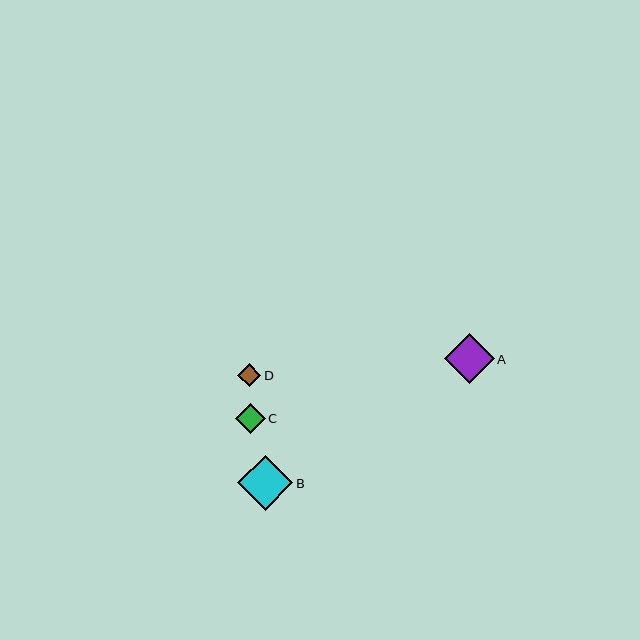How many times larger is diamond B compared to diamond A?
Diamond B is approximately 1.1 times the size of diamond A.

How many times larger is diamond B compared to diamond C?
Diamond B is approximately 1.8 times the size of diamond C.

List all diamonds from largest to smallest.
From largest to smallest: B, A, C, D.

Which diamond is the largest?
Diamond B is the largest with a size of approximately 55 pixels.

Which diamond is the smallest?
Diamond D is the smallest with a size of approximately 23 pixels.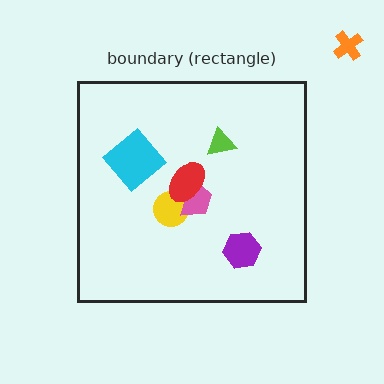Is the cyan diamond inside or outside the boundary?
Inside.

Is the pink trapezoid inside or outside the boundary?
Inside.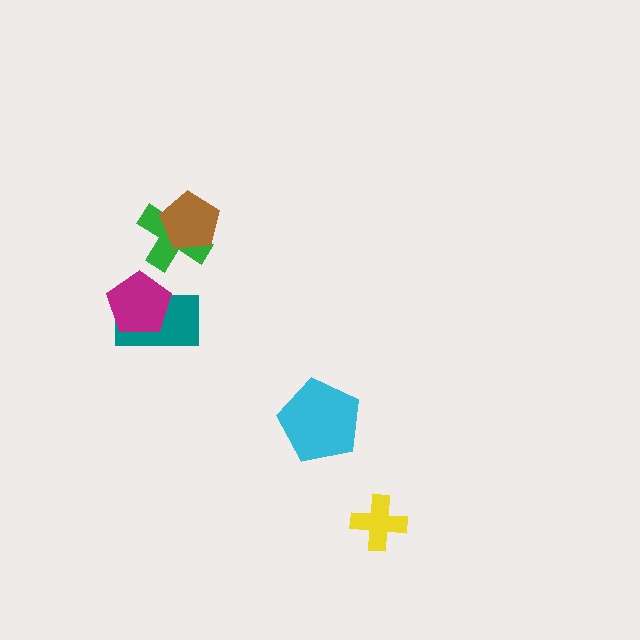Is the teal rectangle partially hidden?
Yes, it is partially covered by another shape.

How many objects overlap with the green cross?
1 object overlaps with the green cross.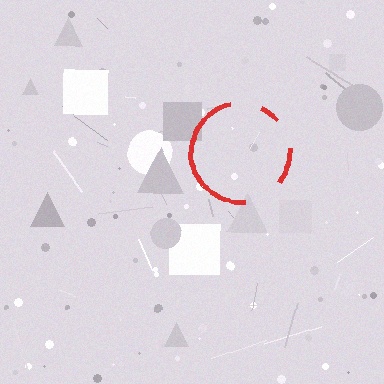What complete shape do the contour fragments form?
The contour fragments form a circle.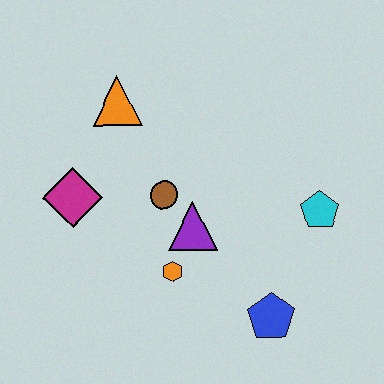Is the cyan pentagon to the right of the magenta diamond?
Yes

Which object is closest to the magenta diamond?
The brown circle is closest to the magenta diamond.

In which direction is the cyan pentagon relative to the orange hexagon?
The cyan pentagon is to the right of the orange hexagon.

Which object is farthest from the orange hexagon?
The orange triangle is farthest from the orange hexagon.